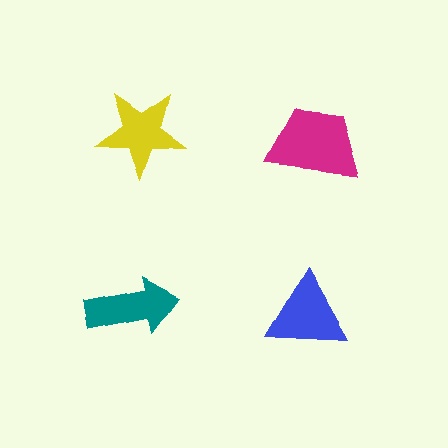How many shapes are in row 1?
2 shapes.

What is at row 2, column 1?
A teal arrow.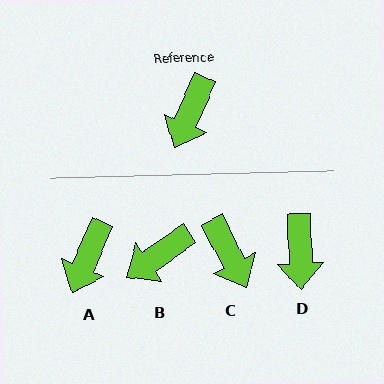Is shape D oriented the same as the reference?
No, it is off by about 25 degrees.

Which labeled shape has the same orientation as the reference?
A.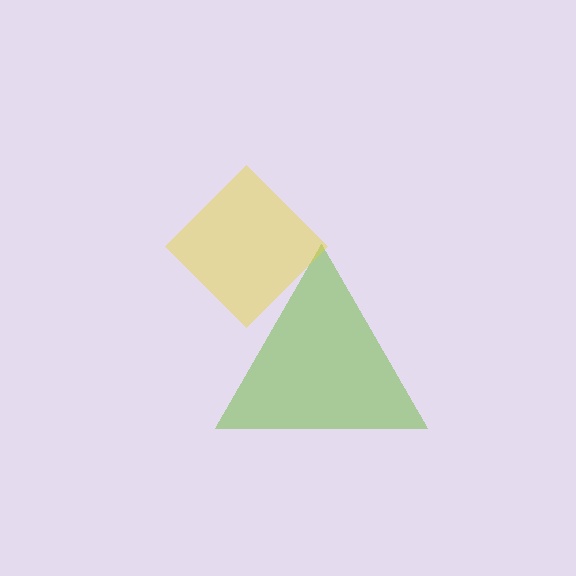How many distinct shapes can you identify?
There are 2 distinct shapes: a lime triangle, a yellow diamond.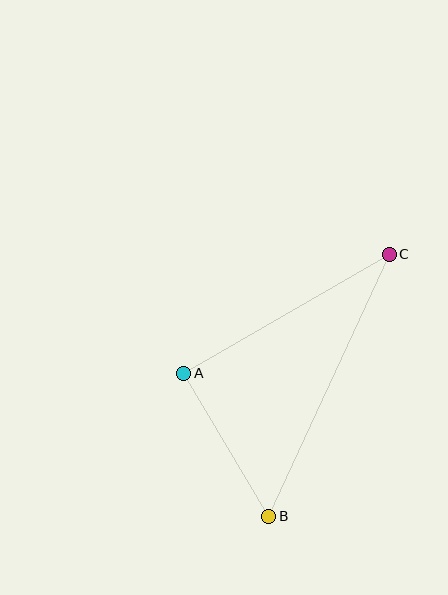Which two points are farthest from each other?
Points B and C are farthest from each other.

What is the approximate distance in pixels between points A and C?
The distance between A and C is approximately 237 pixels.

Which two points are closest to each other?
Points A and B are closest to each other.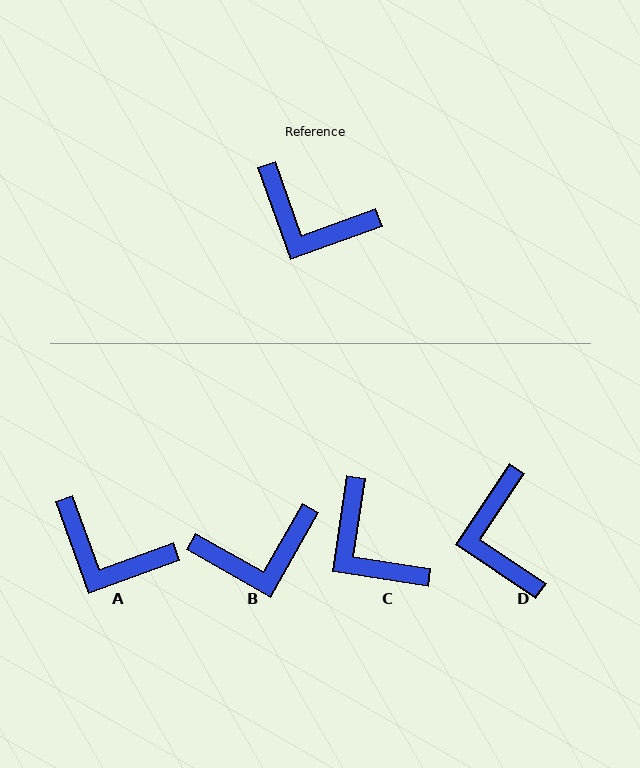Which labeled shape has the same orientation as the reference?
A.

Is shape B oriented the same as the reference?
No, it is off by about 41 degrees.